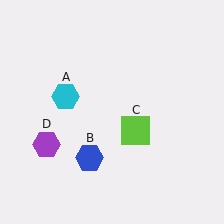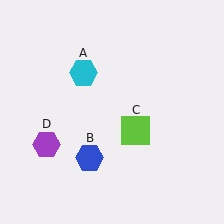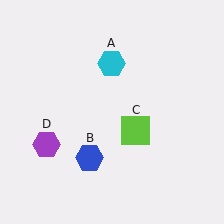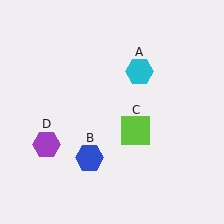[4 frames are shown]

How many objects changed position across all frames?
1 object changed position: cyan hexagon (object A).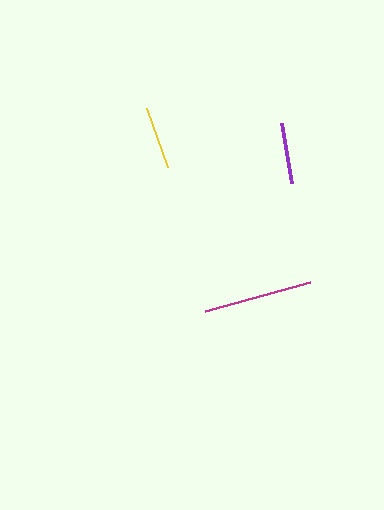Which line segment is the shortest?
The purple line is the shortest at approximately 60 pixels.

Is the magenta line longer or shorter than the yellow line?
The magenta line is longer than the yellow line.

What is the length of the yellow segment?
The yellow segment is approximately 63 pixels long.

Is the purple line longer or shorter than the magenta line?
The magenta line is longer than the purple line.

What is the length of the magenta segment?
The magenta segment is approximately 109 pixels long.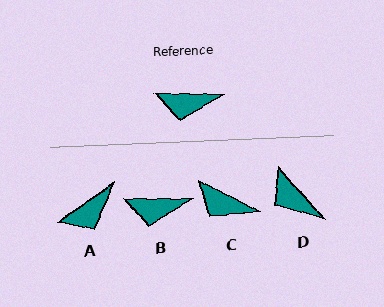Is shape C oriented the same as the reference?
No, it is off by about 26 degrees.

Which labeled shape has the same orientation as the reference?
B.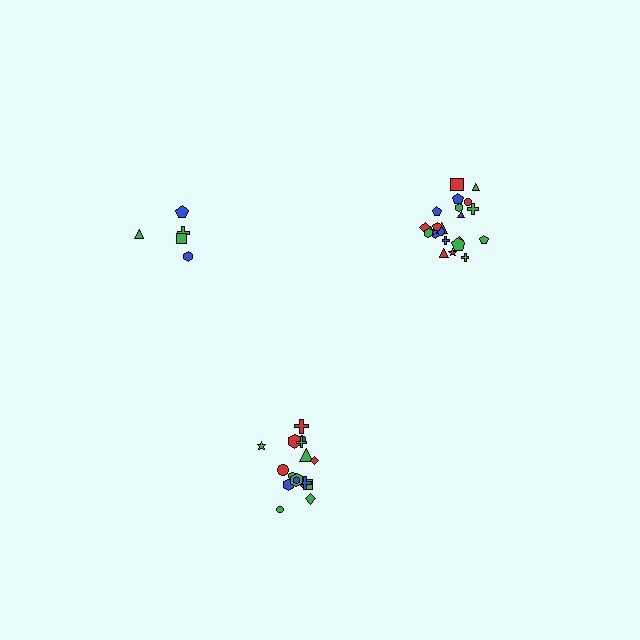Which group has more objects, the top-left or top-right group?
The top-right group.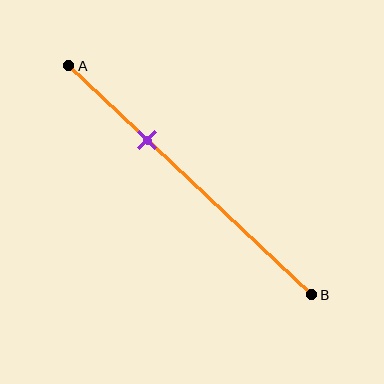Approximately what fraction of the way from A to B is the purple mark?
The purple mark is approximately 30% of the way from A to B.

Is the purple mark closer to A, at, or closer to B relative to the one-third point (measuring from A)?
The purple mark is approximately at the one-third point of segment AB.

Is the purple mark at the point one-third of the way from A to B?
Yes, the mark is approximately at the one-third point.